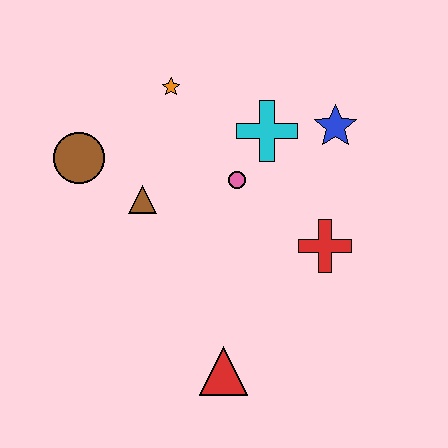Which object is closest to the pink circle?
The cyan cross is closest to the pink circle.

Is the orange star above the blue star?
Yes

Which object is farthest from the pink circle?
The red triangle is farthest from the pink circle.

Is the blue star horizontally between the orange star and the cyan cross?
No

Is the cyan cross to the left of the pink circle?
No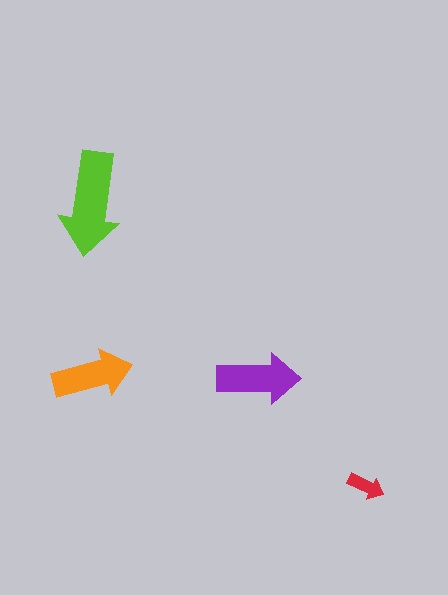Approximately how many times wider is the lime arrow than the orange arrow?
About 1.5 times wider.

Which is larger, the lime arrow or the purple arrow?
The lime one.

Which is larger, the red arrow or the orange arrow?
The orange one.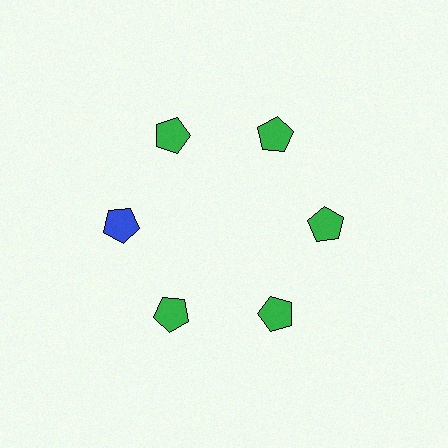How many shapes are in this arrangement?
There are 6 shapes arranged in a ring pattern.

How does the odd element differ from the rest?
It has a different color: blue instead of green.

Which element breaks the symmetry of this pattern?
The blue pentagon at roughly the 9 o'clock position breaks the symmetry. All other shapes are green pentagons.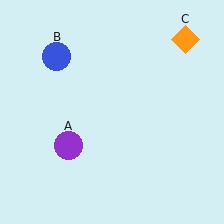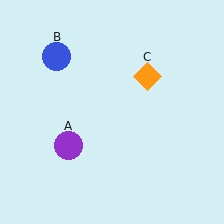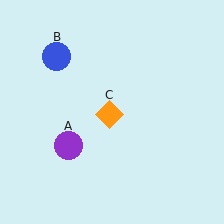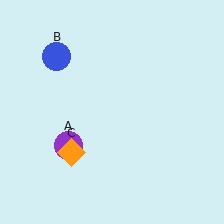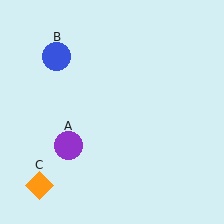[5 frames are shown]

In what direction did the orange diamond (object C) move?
The orange diamond (object C) moved down and to the left.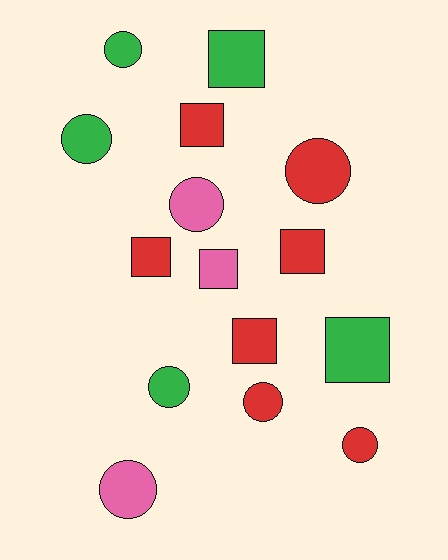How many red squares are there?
There are 4 red squares.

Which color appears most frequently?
Red, with 7 objects.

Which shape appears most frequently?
Circle, with 8 objects.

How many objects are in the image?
There are 15 objects.